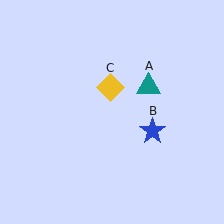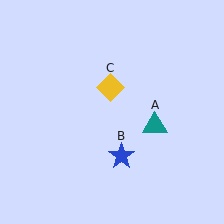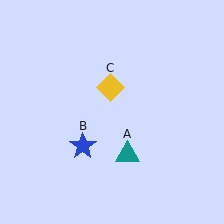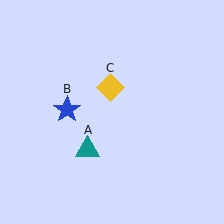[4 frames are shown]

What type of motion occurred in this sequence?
The teal triangle (object A), blue star (object B) rotated clockwise around the center of the scene.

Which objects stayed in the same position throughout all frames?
Yellow diamond (object C) remained stationary.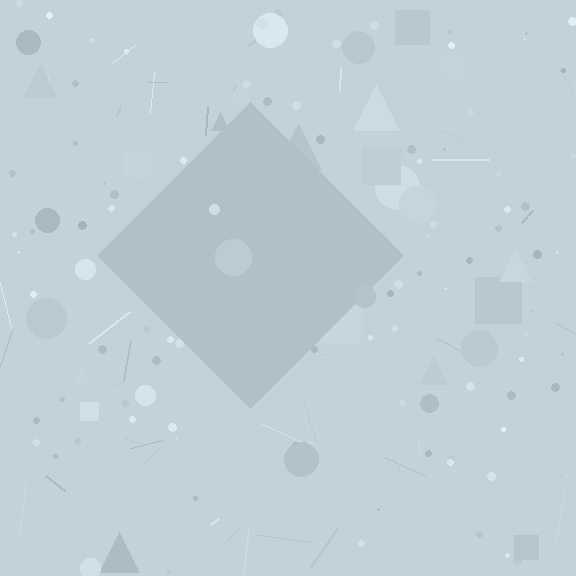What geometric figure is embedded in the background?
A diamond is embedded in the background.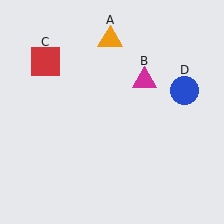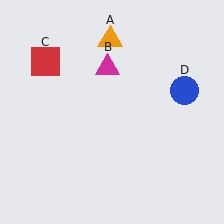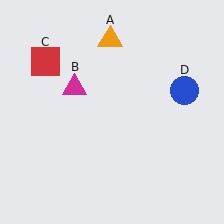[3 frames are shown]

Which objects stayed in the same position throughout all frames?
Orange triangle (object A) and red square (object C) and blue circle (object D) remained stationary.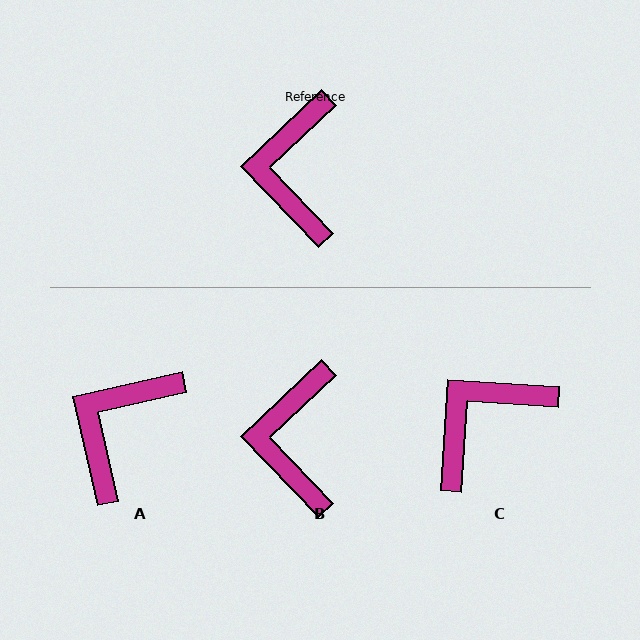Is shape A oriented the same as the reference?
No, it is off by about 31 degrees.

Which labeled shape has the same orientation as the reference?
B.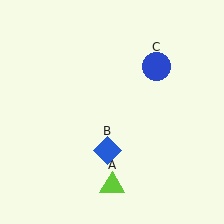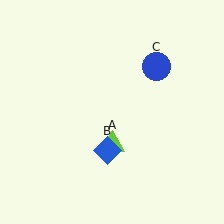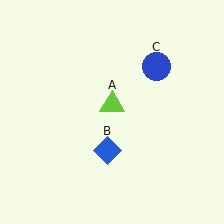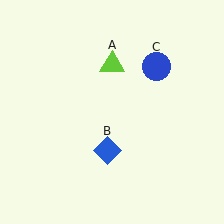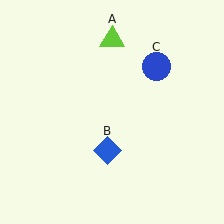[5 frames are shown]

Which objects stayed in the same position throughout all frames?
Blue diamond (object B) and blue circle (object C) remained stationary.